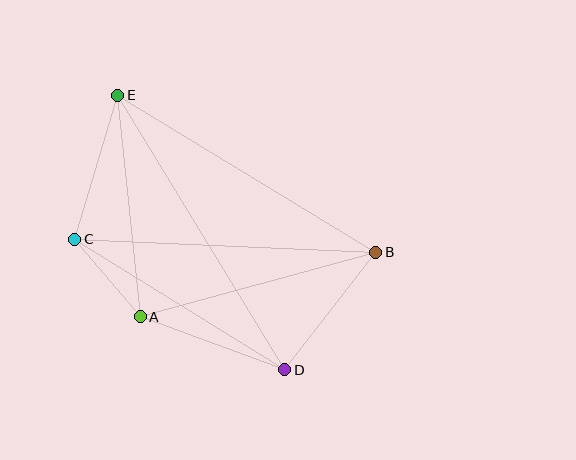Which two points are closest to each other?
Points A and C are closest to each other.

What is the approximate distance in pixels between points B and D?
The distance between B and D is approximately 149 pixels.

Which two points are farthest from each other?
Points D and E are farthest from each other.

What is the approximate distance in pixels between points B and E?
The distance between B and E is approximately 302 pixels.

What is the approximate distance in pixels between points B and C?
The distance between B and C is approximately 301 pixels.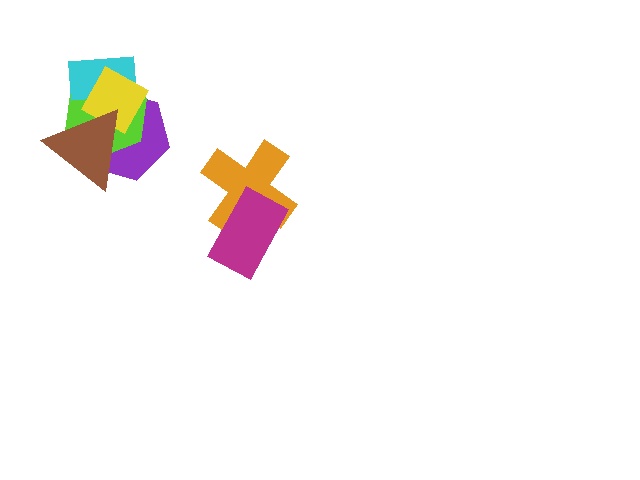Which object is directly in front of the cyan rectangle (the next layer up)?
The yellow diamond is directly in front of the cyan rectangle.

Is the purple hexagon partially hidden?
Yes, it is partially covered by another shape.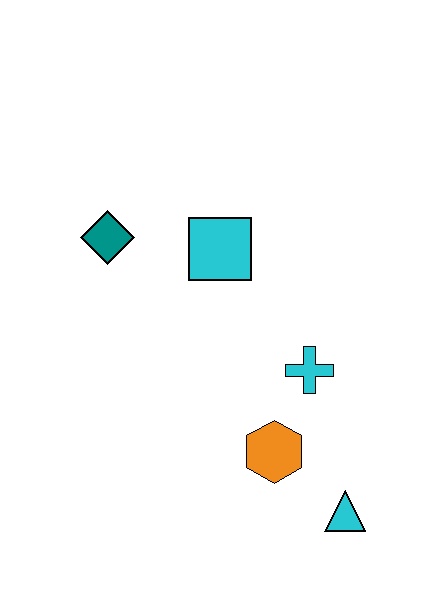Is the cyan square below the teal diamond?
Yes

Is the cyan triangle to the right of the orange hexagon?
Yes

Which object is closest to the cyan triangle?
The orange hexagon is closest to the cyan triangle.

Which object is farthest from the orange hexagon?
The teal diamond is farthest from the orange hexagon.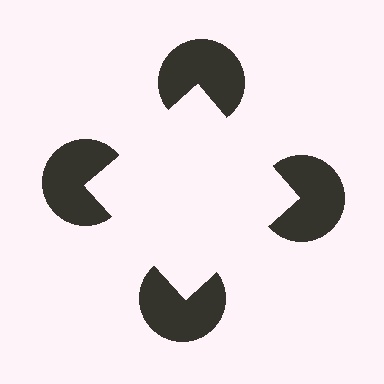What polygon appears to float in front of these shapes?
An illusory square — its edges are inferred from the aligned wedge cuts in the pac-man discs, not physically drawn.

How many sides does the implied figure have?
4 sides.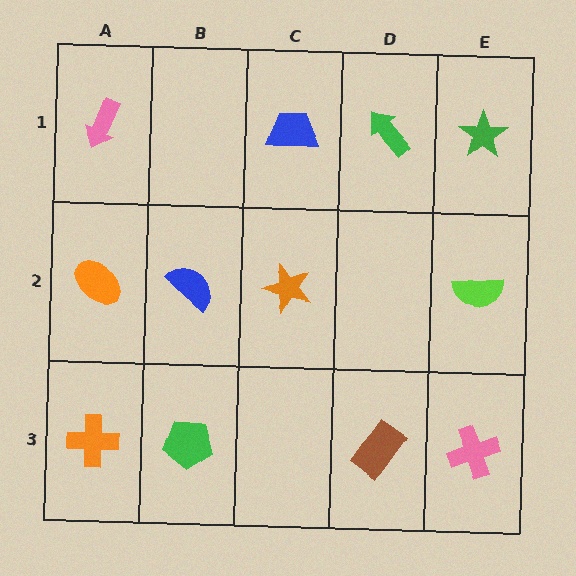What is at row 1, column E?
A green star.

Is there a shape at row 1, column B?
No, that cell is empty.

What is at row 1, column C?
A blue trapezoid.